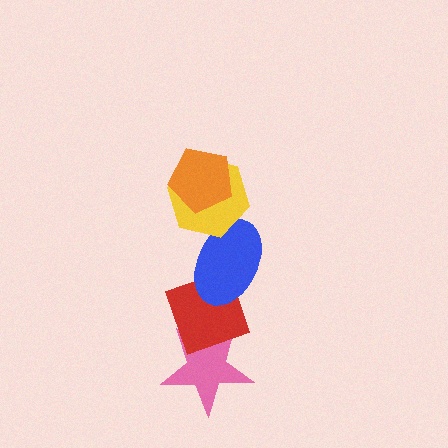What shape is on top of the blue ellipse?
The yellow hexagon is on top of the blue ellipse.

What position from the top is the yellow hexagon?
The yellow hexagon is 2nd from the top.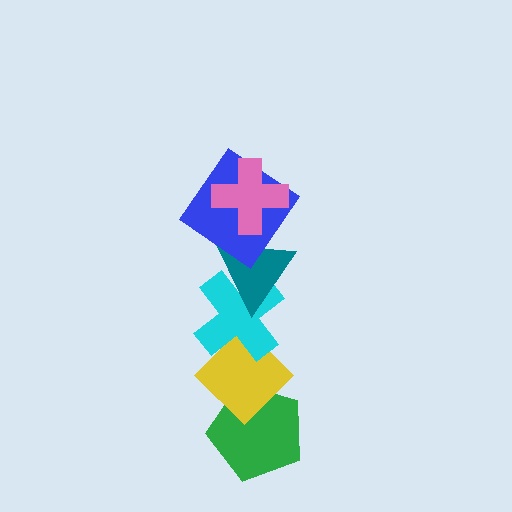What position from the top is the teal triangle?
The teal triangle is 3rd from the top.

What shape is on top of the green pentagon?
The yellow diamond is on top of the green pentagon.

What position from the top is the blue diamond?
The blue diamond is 2nd from the top.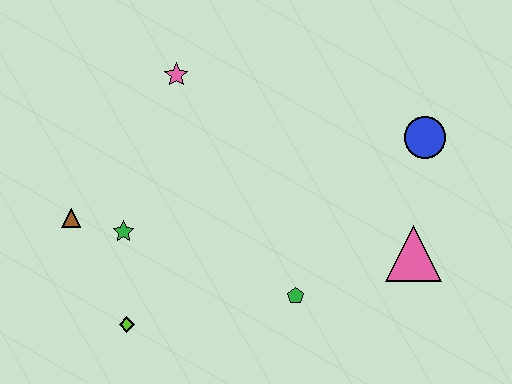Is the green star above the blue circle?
No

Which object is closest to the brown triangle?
The green star is closest to the brown triangle.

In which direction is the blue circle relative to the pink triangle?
The blue circle is above the pink triangle.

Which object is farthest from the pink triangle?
The brown triangle is farthest from the pink triangle.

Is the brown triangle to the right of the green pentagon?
No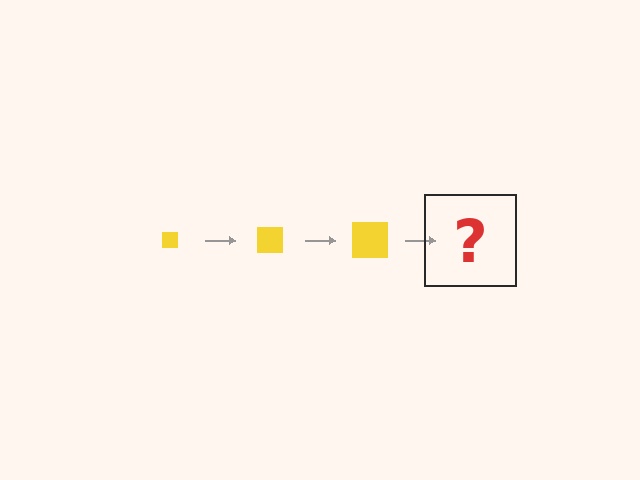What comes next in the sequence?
The next element should be a yellow square, larger than the previous one.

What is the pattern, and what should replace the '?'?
The pattern is that the square gets progressively larger each step. The '?' should be a yellow square, larger than the previous one.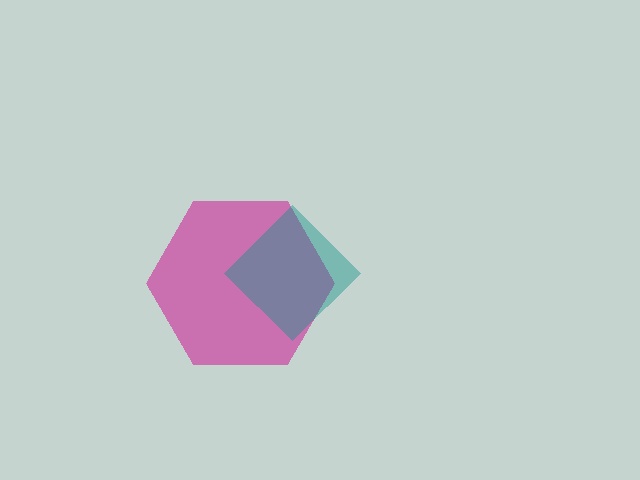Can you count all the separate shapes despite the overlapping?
Yes, there are 2 separate shapes.